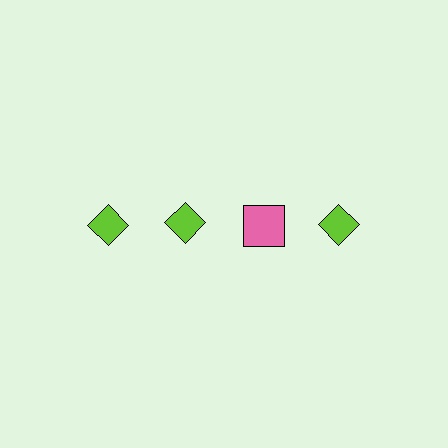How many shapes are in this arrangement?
There are 4 shapes arranged in a grid pattern.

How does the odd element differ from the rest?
It differs in both color (pink instead of lime) and shape (square instead of diamond).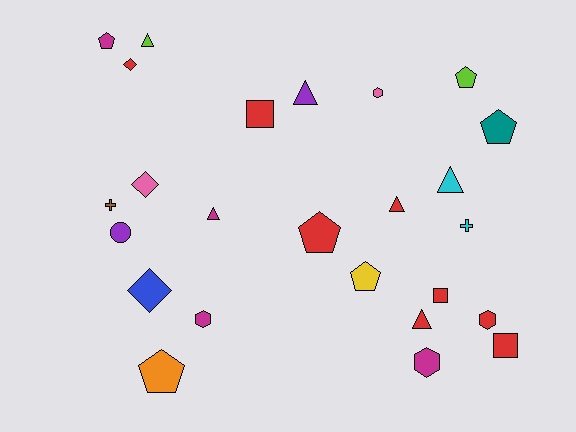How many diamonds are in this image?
There are 3 diamonds.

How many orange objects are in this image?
There is 1 orange object.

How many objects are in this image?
There are 25 objects.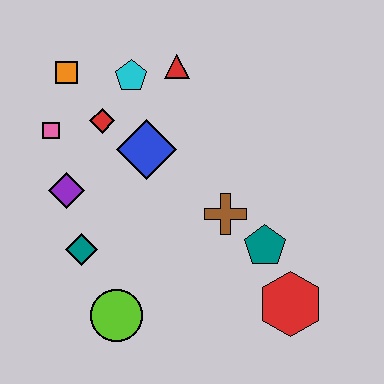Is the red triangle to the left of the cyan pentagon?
No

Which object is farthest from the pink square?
The red hexagon is farthest from the pink square.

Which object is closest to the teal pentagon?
The brown cross is closest to the teal pentagon.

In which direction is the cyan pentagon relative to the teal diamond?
The cyan pentagon is above the teal diamond.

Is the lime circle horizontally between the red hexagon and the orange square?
Yes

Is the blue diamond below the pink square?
Yes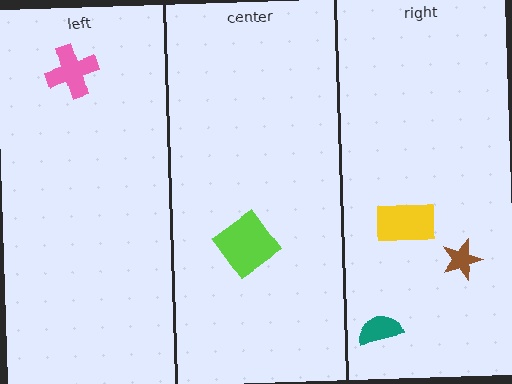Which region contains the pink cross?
The left region.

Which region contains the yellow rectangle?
The right region.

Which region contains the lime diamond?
The center region.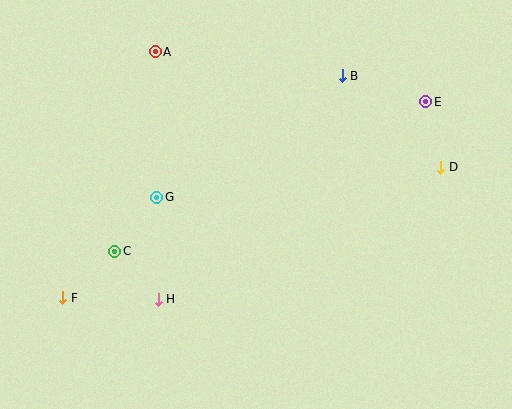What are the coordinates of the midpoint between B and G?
The midpoint between B and G is at (249, 136).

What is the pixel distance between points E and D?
The distance between E and D is 67 pixels.